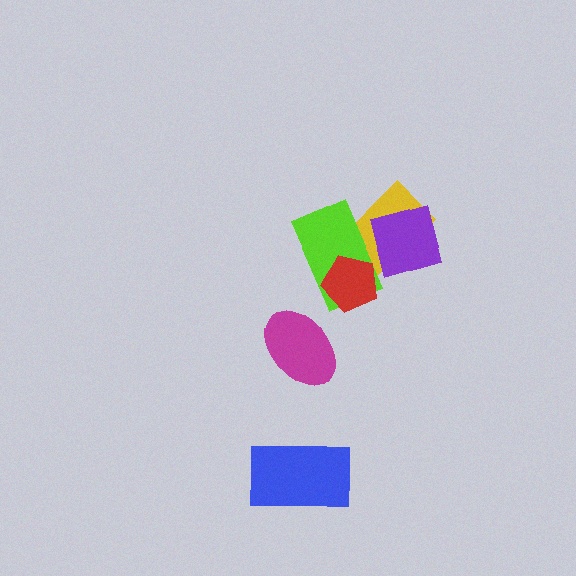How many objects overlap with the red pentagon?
2 objects overlap with the red pentagon.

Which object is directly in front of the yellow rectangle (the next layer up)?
The purple square is directly in front of the yellow rectangle.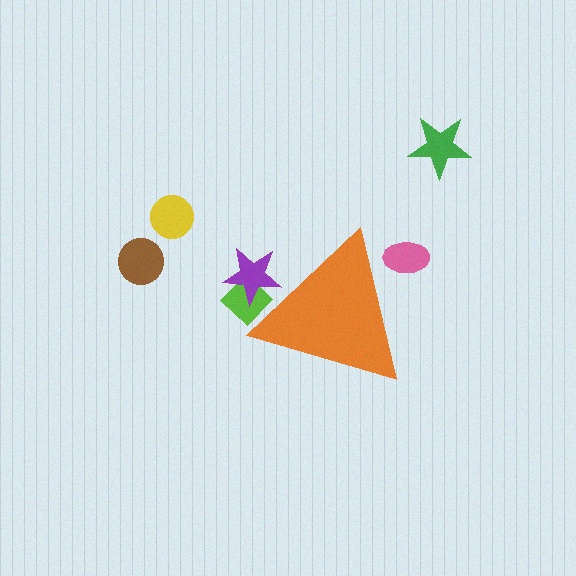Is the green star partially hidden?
No, the green star is fully visible.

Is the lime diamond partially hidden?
Yes, the lime diamond is partially hidden behind the orange triangle.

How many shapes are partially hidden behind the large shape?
3 shapes are partially hidden.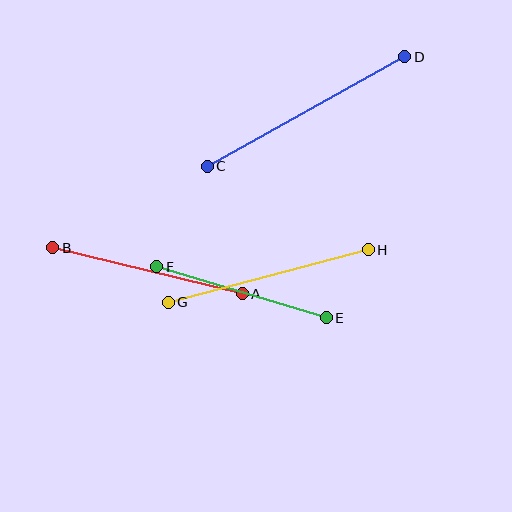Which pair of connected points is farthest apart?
Points C and D are farthest apart.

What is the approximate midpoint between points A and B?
The midpoint is at approximately (148, 271) pixels.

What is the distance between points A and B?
The distance is approximately 195 pixels.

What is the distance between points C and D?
The distance is approximately 226 pixels.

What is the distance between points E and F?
The distance is approximately 177 pixels.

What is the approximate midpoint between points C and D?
The midpoint is at approximately (306, 111) pixels.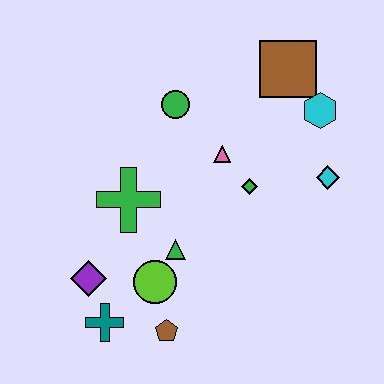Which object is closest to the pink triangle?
The green diamond is closest to the pink triangle.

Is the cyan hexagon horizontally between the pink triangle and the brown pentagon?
No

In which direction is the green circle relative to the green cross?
The green circle is above the green cross.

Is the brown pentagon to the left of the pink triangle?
Yes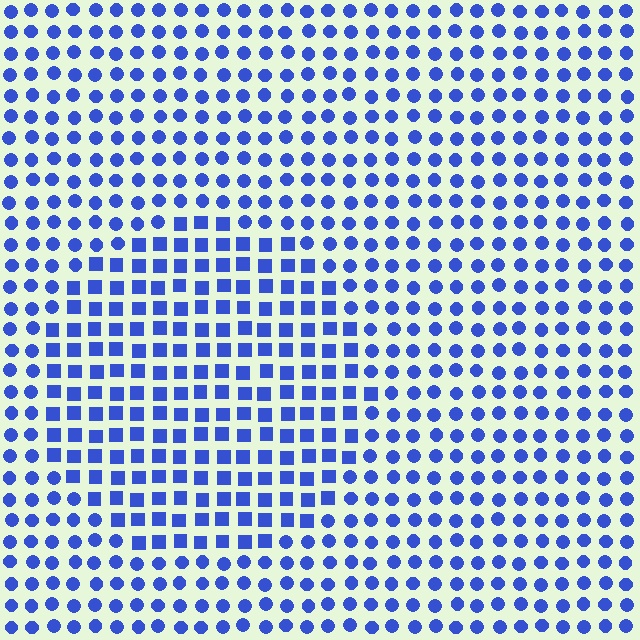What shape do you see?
I see a circle.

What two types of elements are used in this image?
The image uses squares inside the circle region and circles outside it.